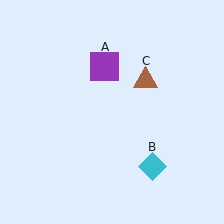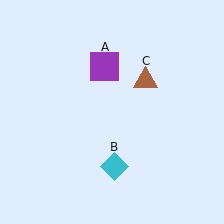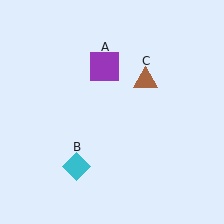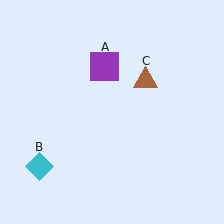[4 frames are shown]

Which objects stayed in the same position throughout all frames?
Purple square (object A) and brown triangle (object C) remained stationary.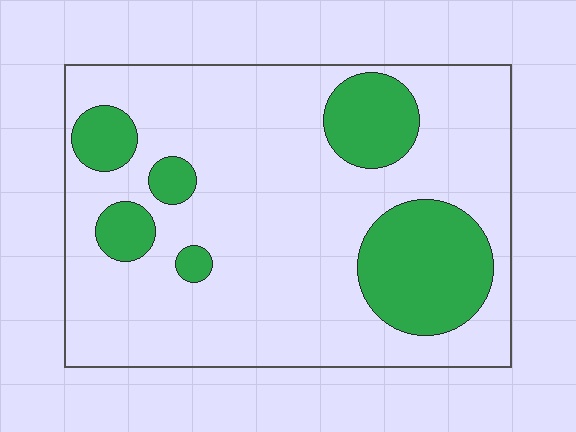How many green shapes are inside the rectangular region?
6.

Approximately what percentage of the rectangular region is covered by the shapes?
Approximately 25%.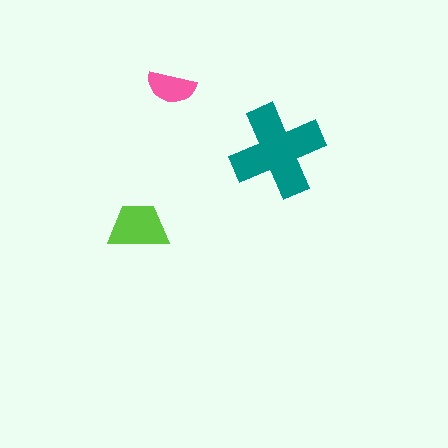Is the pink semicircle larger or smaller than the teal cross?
Smaller.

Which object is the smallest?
The pink semicircle.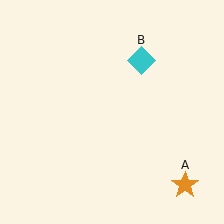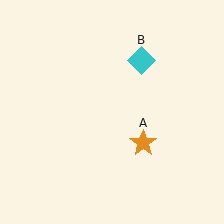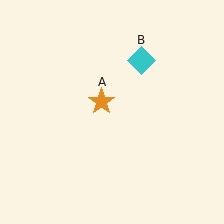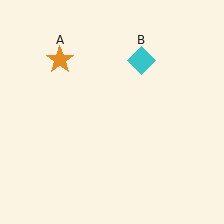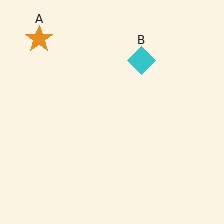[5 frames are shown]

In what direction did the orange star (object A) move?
The orange star (object A) moved up and to the left.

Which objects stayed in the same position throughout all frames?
Cyan diamond (object B) remained stationary.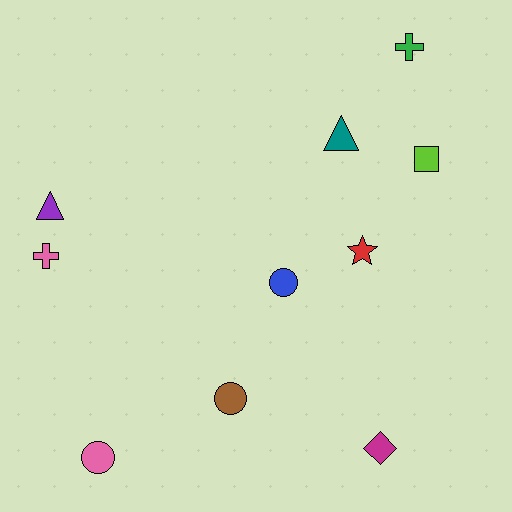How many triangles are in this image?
There are 2 triangles.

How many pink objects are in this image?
There are 2 pink objects.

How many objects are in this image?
There are 10 objects.